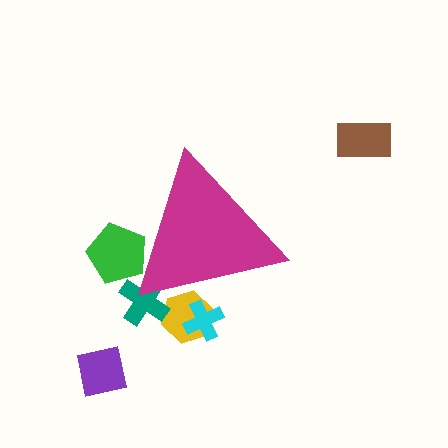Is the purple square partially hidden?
No, the purple square is fully visible.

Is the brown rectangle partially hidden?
No, the brown rectangle is fully visible.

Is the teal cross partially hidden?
Yes, the teal cross is partially hidden behind the magenta triangle.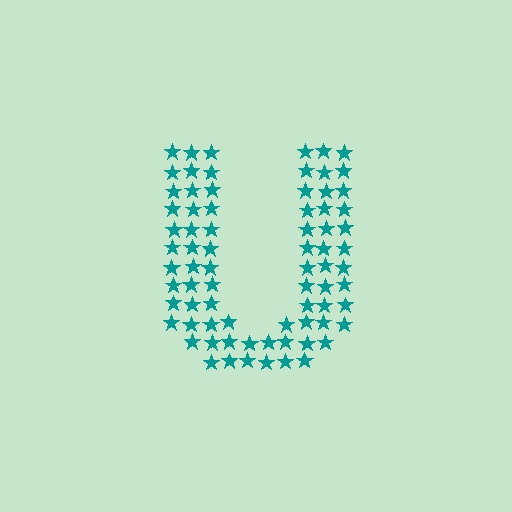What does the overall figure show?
The overall figure shows the letter U.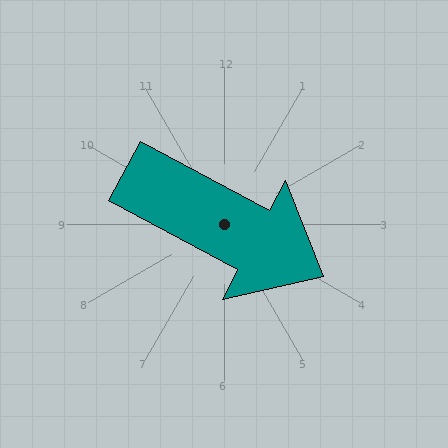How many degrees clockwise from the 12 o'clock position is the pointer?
Approximately 118 degrees.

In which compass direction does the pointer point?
Southeast.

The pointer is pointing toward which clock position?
Roughly 4 o'clock.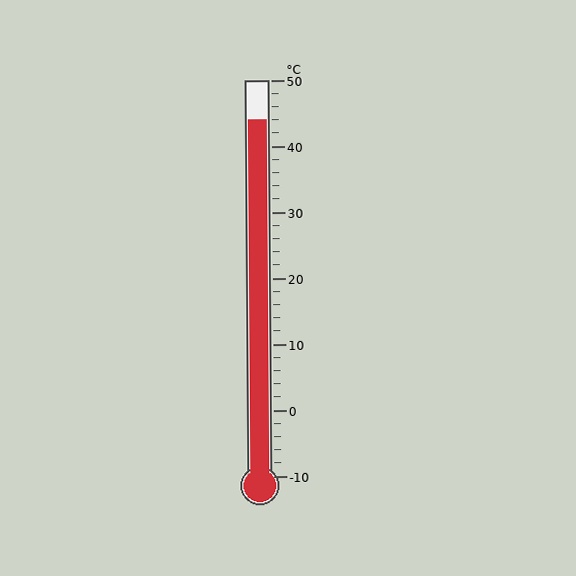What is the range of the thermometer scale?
The thermometer scale ranges from -10°C to 50°C.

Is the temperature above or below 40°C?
The temperature is above 40°C.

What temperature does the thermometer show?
The thermometer shows approximately 44°C.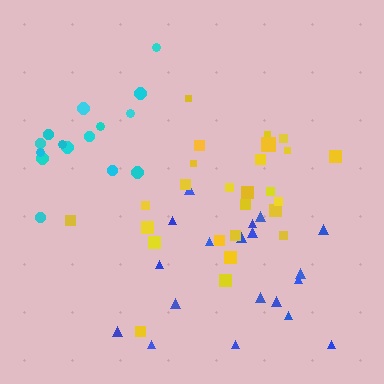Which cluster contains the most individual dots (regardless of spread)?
Yellow (26).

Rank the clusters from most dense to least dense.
cyan, yellow, blue.